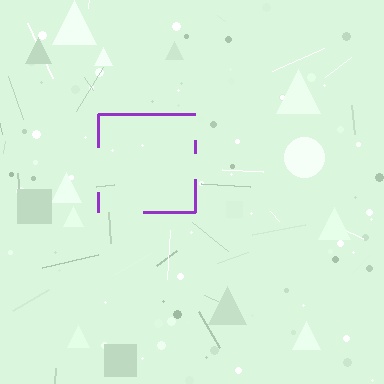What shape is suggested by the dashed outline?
The dashed outline suggests a square.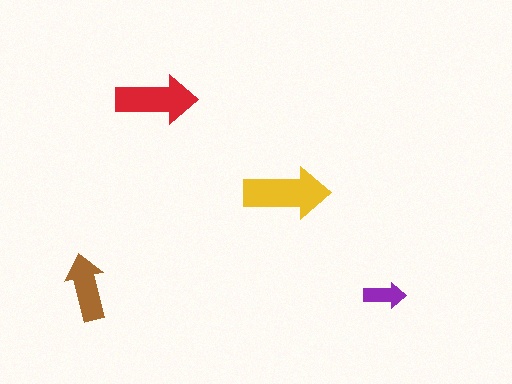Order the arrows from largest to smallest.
the yellow one, the red one, the brown one, the purple one.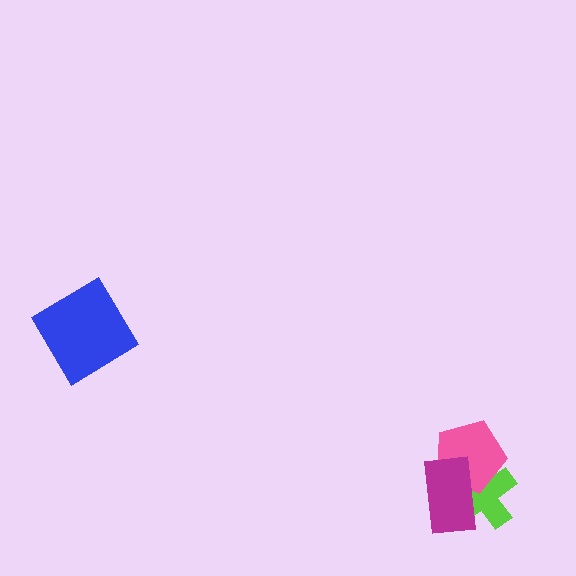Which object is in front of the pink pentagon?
The magenta rectangle is in front of the pink pentagon.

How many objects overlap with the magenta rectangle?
2 objects overlap with the magenta rectangle.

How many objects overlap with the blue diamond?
0 objects overlap with the blue diamond.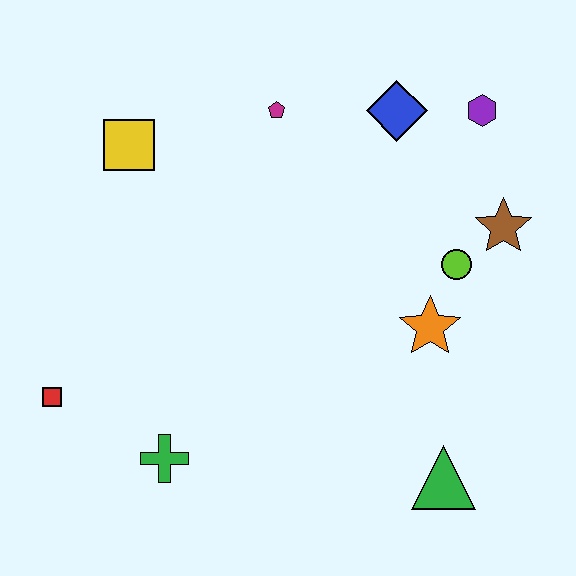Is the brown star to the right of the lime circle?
Yes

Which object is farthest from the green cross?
The purple hexagon is farthest from the green cross.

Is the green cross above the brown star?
No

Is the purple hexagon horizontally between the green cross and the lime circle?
No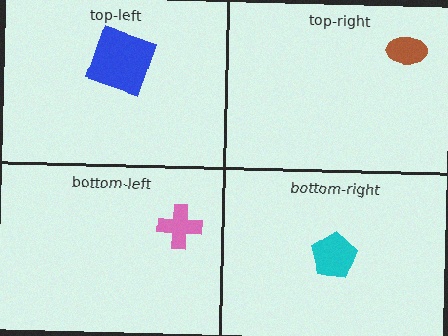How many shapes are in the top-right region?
1.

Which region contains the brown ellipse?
The top-right region.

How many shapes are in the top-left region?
1.